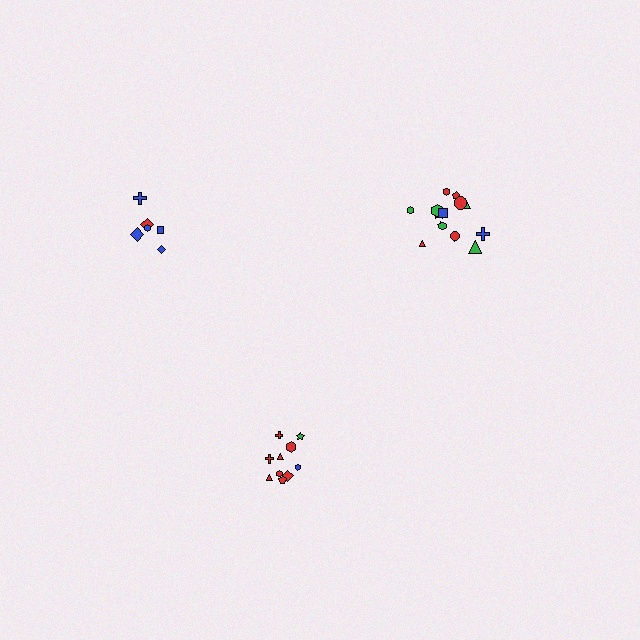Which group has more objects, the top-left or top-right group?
The top-right group.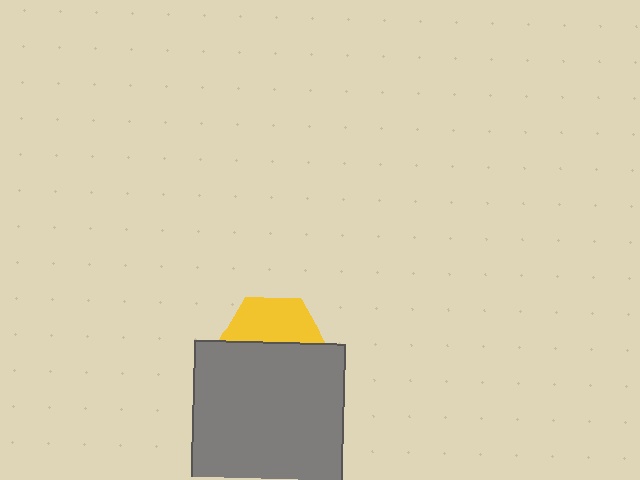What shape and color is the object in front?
The object in front is a gray square.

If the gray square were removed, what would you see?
You would see the complete yellow hexagon.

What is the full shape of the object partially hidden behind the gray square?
The partially hidden object is a yellow hexagon.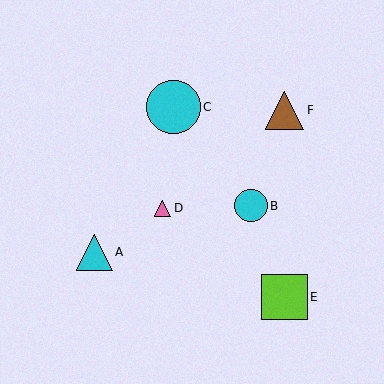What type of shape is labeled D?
Shape D is a pink triangle.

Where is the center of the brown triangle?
The center of the brown triangle is at (284, 110).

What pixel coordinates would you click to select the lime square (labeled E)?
Click at (285, 297) to select the lime square E.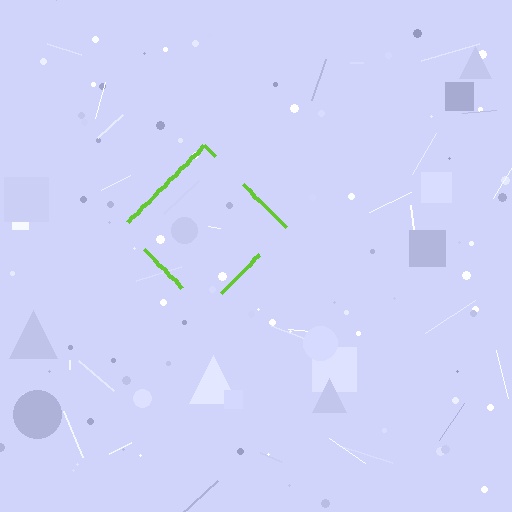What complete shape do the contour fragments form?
The contour fragments form a diamond.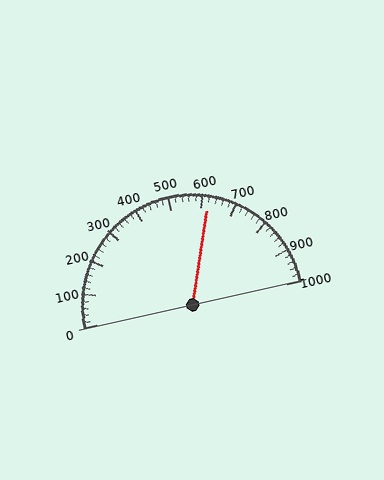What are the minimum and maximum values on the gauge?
The gauge ranges from 0 to 1000.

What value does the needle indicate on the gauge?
The needle indicates approximately 620.